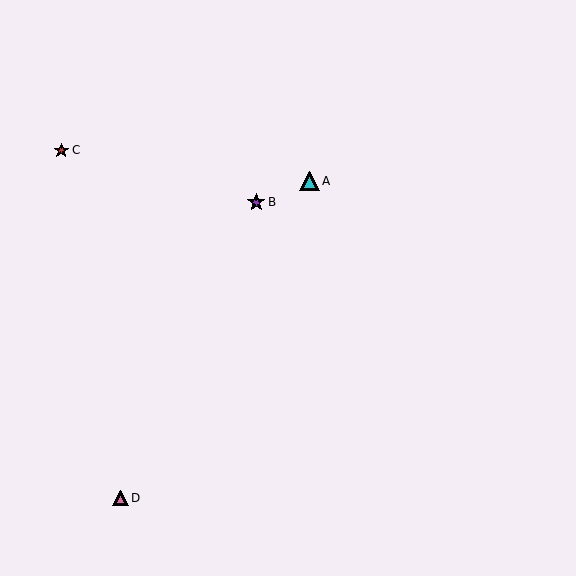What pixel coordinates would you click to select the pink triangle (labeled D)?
Click at (121, 498) to select the pink triangle D.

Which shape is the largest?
The cyan triangle (labeled A) is the largest.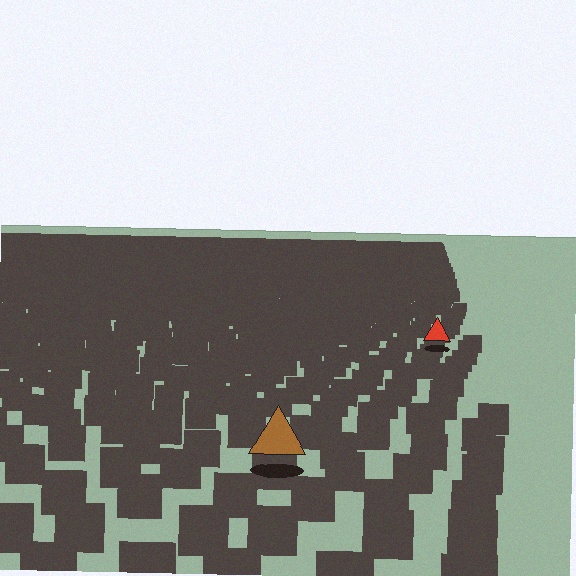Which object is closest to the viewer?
The brown triangle is closest. The texture marks near it are larger and more spread out.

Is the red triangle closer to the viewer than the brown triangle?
No. The brown triangle is closer — you can tell from the texture gradient: the ground texture is coarser near it.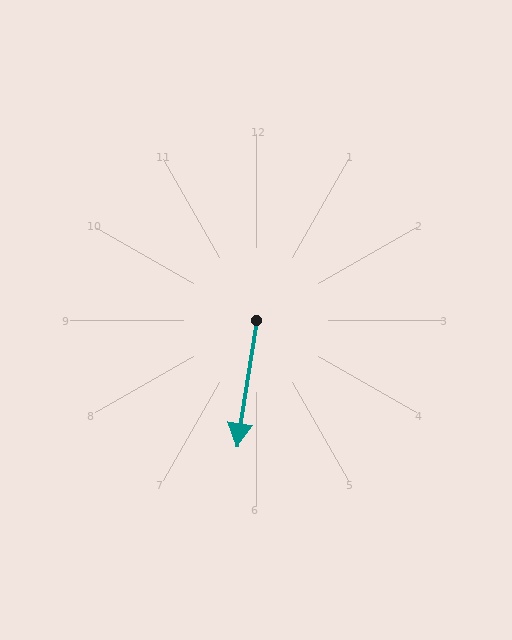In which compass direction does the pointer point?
South.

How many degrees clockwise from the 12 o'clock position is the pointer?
Approximately 189 degrees.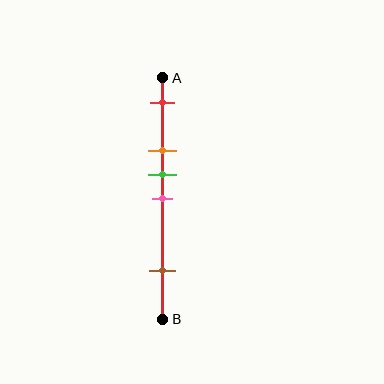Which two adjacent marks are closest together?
The green and pink marks are the closest adjacent pair.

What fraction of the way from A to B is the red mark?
The red mark is approximately 10% (0.1) of the way from A to B.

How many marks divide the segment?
There are 5 marks dividing the segment.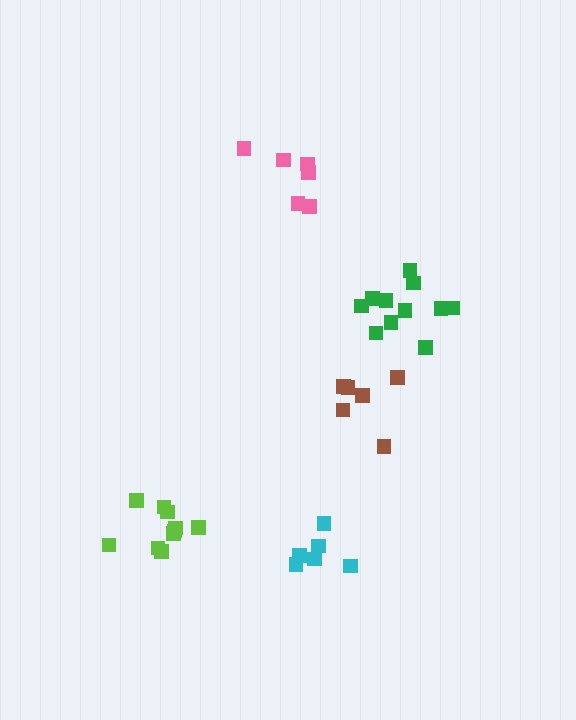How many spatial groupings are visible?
There are 5 spatial groupings.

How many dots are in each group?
Group 1: 11 dots, Group 2: 6 dots, Group 3: 6 dots, Group 4: 10 dots, Group 5: 6 dots (39 total).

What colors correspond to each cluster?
The clusters are colored: green, cyan, pink, lime, brown.